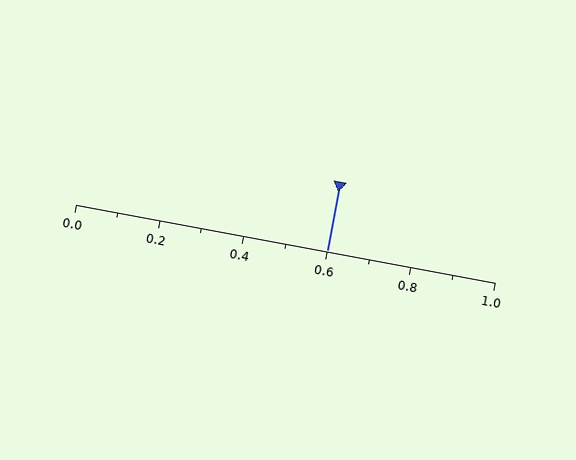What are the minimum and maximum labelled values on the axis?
The axis runs from 0.0 to 1.0.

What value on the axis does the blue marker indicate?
The marker indicates approximately 0.6.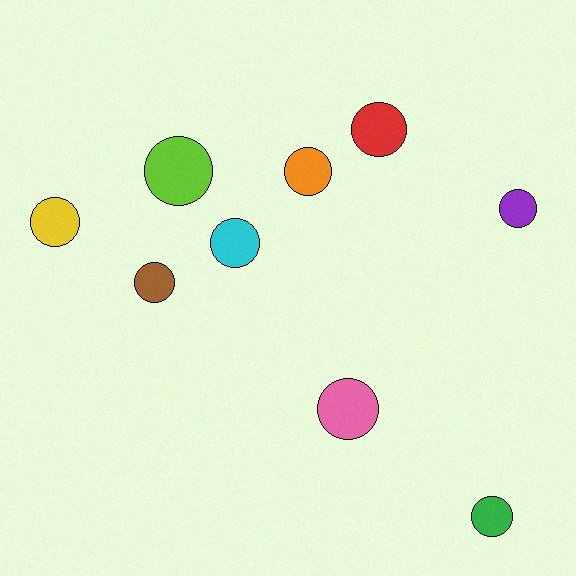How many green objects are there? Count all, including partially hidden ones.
There is 1 green object.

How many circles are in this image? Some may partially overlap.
There are 9 circles.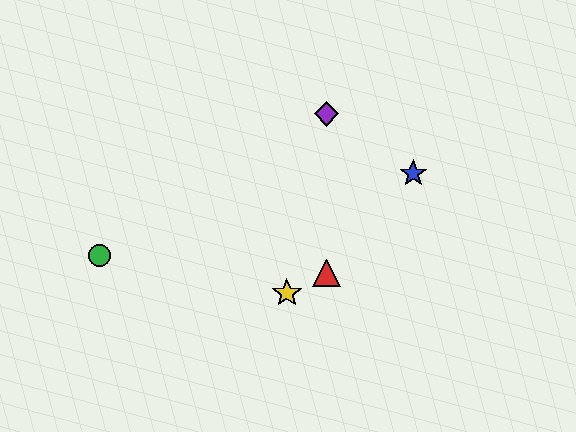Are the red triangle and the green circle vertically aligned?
No, the red triangle is at x≈326 and the green circle is at x≈99.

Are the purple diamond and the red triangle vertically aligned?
Yes, both are at x≈326.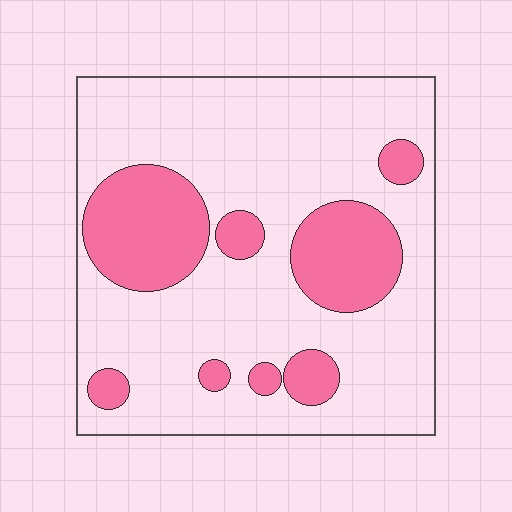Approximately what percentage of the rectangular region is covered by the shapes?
Approximately 25%.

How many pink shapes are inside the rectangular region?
8.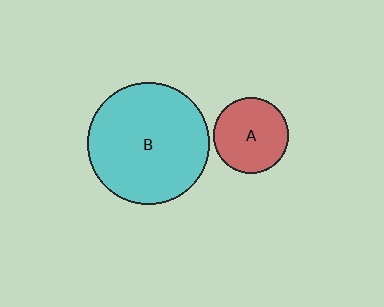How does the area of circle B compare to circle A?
Approximately 2.6 times.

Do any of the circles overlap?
No, none of the circles overlap.